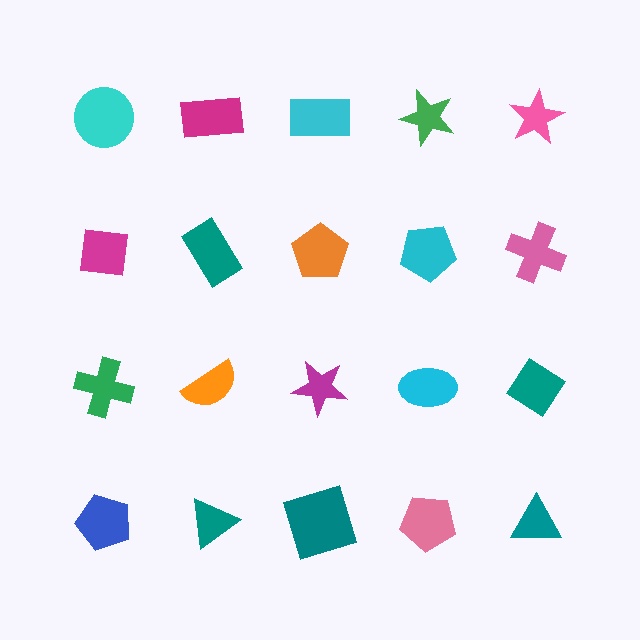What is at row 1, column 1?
A cyan circle.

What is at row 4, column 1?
A blue pentagon.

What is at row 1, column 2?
A magenta rectangle.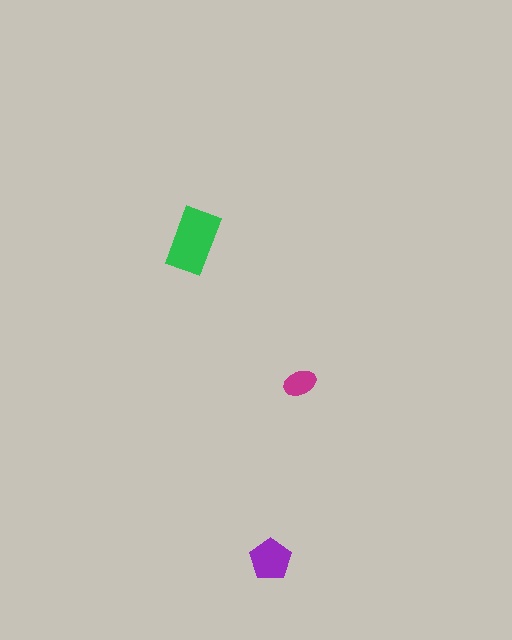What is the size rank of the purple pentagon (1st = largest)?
2nd.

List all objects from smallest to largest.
The magenta ellipse, the purple pentagon, the green rectangle.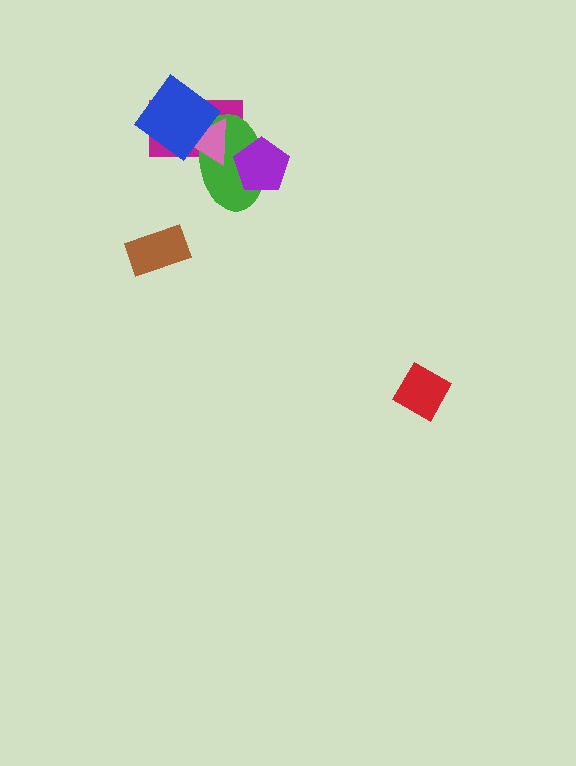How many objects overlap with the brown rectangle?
0 objects overlap with the brown rectangle.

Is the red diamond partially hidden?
No, no other shape covers it.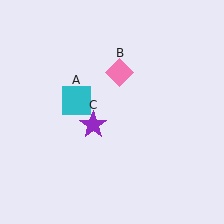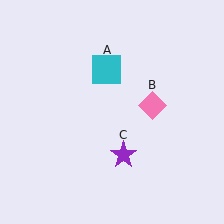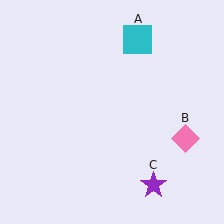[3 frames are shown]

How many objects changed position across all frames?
3 objects changed position: cyan square (object A), pink diamond (object B), purple star (object C).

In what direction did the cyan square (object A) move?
The cyan square (object A) moved up and to the right.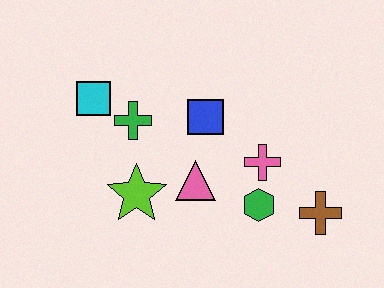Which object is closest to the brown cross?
The green hexagon is closest to the brown cross.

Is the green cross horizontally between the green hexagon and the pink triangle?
No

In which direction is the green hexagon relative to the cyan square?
The green hexagon is to the right of the cyan square.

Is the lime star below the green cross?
Yes